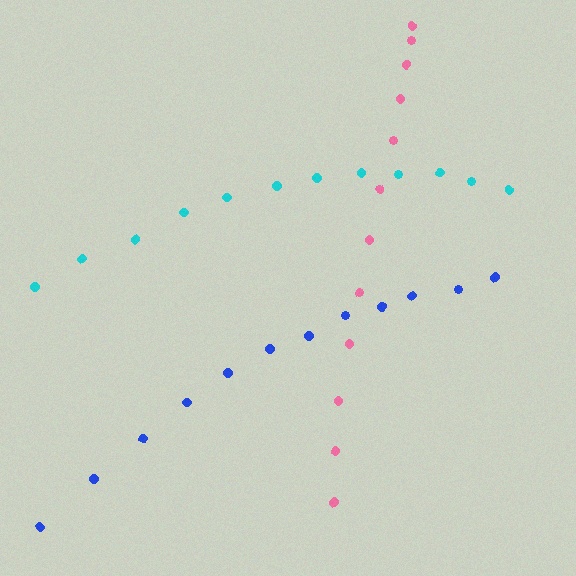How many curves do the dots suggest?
There are 3 distinct paths.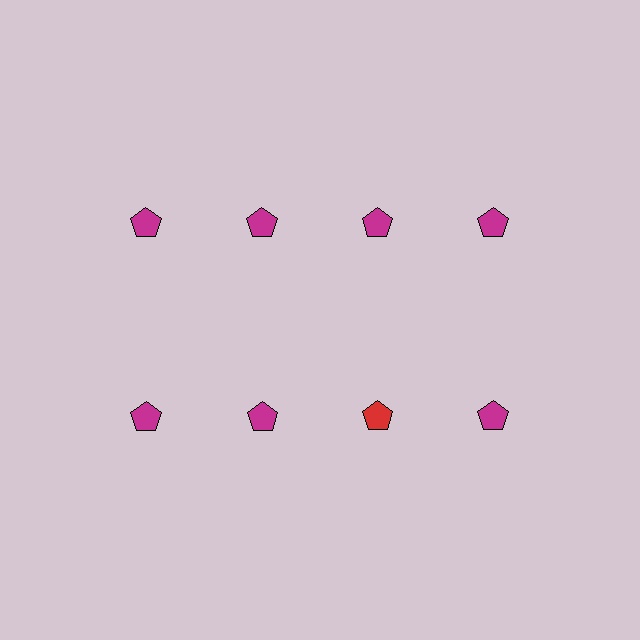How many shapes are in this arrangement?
There are 8 shapes arranged in a grid pattern.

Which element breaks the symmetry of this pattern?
The red pentagon in the second row, center column breaks the symmetry. All other shapes are magenta pentagons.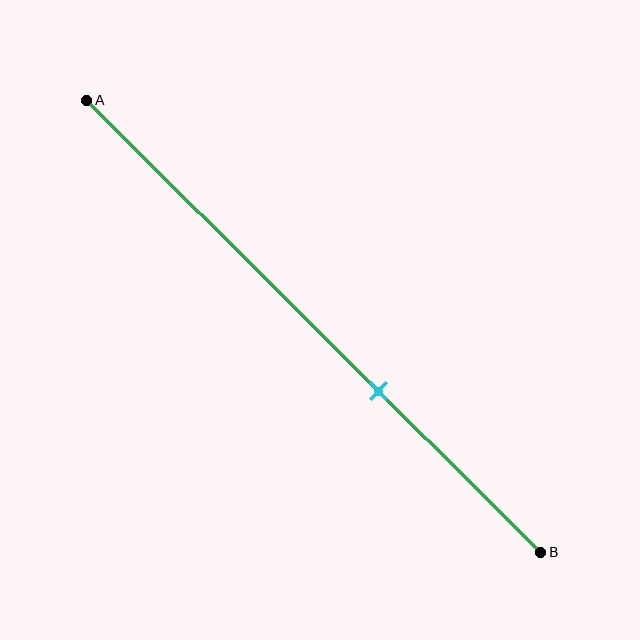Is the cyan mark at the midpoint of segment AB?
No, the mark is at about 65% from A, not at the 50% midpoint.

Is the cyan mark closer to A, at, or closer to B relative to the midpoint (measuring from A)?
The cyan mark is closer to point B than the midpoint of segment AB.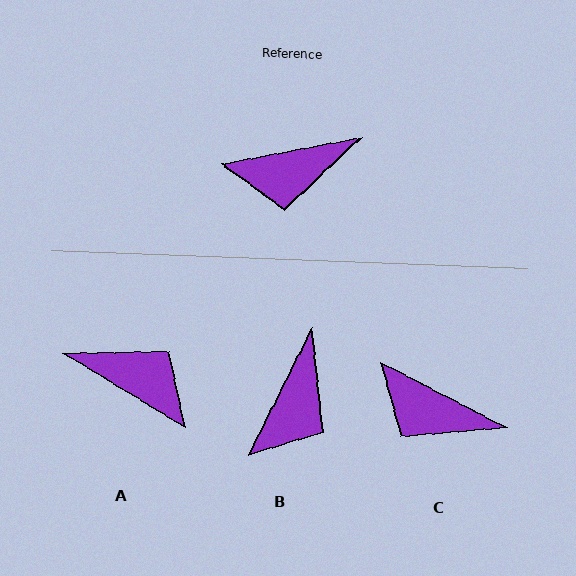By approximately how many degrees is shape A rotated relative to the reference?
Approximately 138 degrees counter-clockwise.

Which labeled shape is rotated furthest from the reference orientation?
A, about 138 degrees away.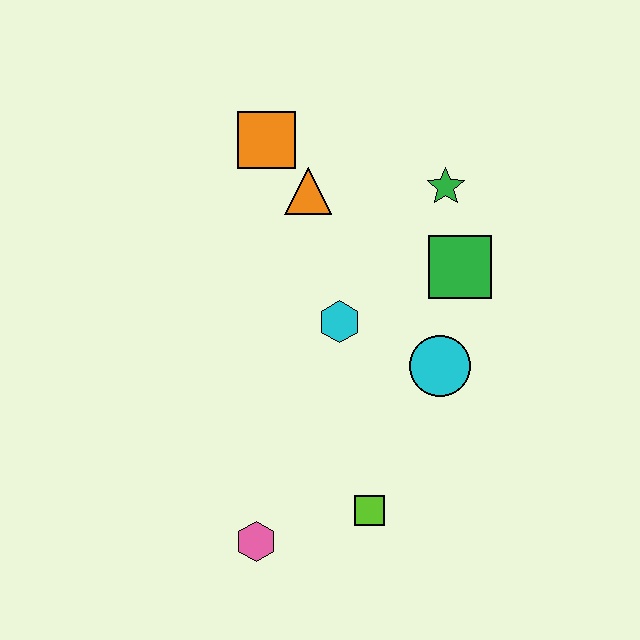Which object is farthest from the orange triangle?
The pink hexagon is farthest from the orange triangle.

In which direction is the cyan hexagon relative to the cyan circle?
The cyan hexagon is to the left of the cyan circle.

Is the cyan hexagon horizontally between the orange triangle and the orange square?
No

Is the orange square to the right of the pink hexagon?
Yes